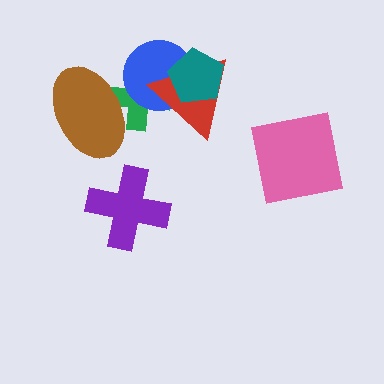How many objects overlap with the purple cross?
0 objects overlap with the purple cross.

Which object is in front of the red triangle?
The teal pentagon is in front of the red triangle.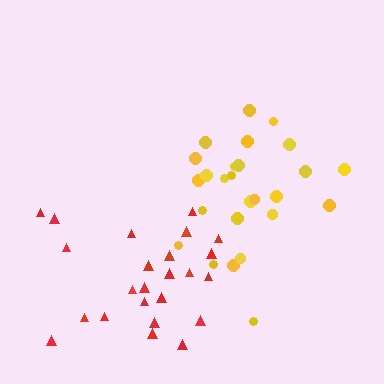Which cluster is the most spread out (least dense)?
Red.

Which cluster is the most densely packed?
Yellow.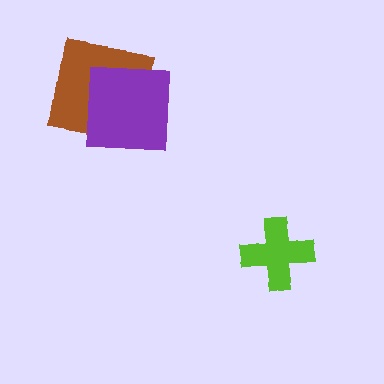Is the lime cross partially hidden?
No, no other shape covers it.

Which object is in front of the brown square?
The purple square is in front of the brown square.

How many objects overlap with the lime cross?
0 objects overlap with the lime cross.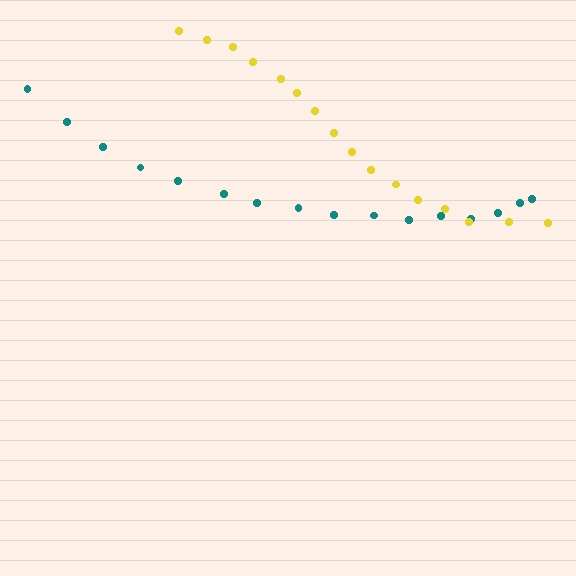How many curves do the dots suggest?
There are 2 distinct paths.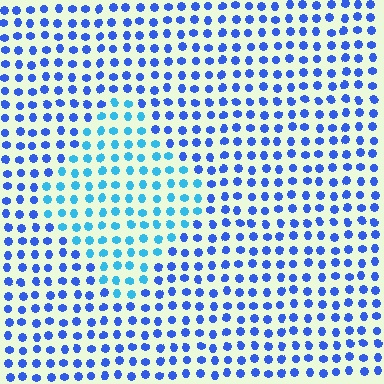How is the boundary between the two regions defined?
The boundary is defined purely by a slight shift in hue (about 32 degrees). Spacing, size, and orientation are identical on both sides.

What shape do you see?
I see a diamond.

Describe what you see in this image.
The image is filled with small blue elements in a uniform arrangement. A diamond-shaped region is visible where the elements are tinted to a slightly different hue, forming a subtle color boundary.